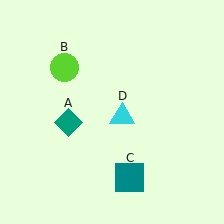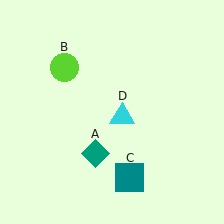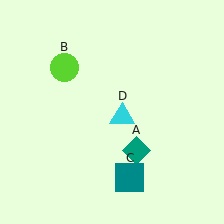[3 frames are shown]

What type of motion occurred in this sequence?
The teal diamond (object A) rotated counterclockwise around the center of the scene.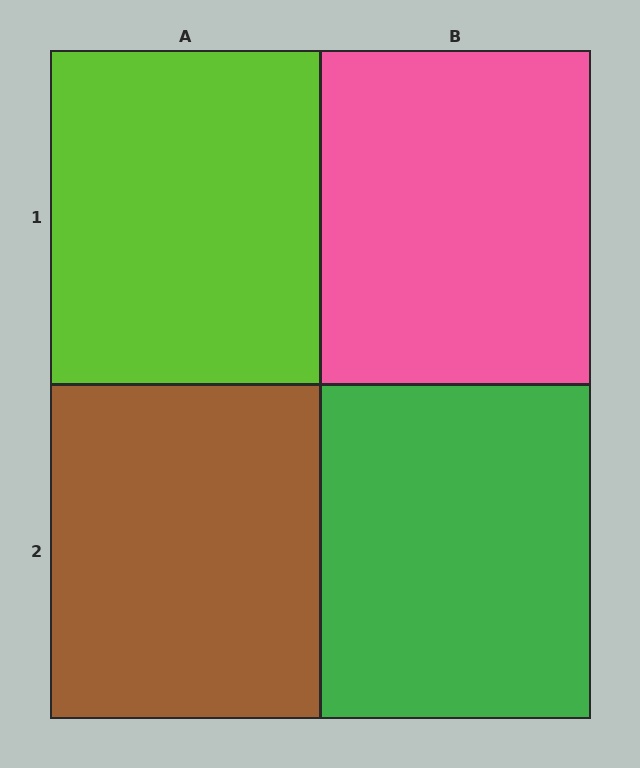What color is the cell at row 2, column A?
Brown.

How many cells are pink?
1 cell is pink.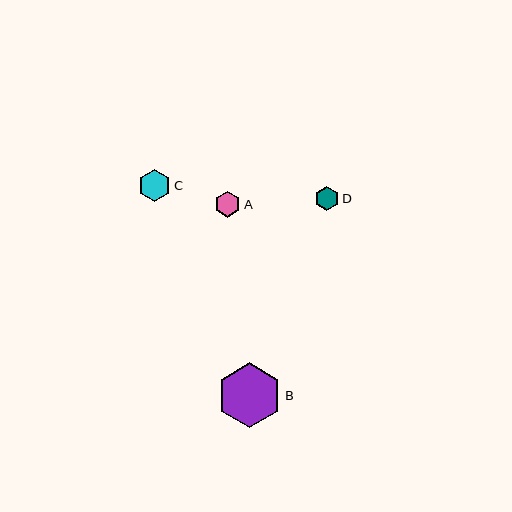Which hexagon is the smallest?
Hexagon D is the smallest with a size of approximately 24 pixels.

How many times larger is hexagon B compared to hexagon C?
Hexagon B is approximately 2.0 times the size of hexagon C.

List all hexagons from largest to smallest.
From largest to smallest: B, C, A, D.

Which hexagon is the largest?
Hexagon B is the largest with a size of approximately 65 pixels.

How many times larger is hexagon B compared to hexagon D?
Hexagon B is approximately 2.7 times the size of hexagon D.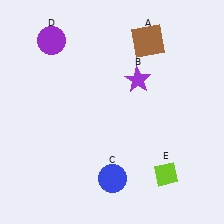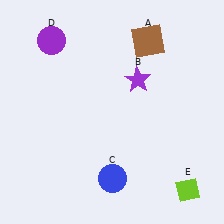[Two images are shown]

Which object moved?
The lime diamond (E) moved right.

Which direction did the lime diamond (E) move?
The lime diamond (E) moved right.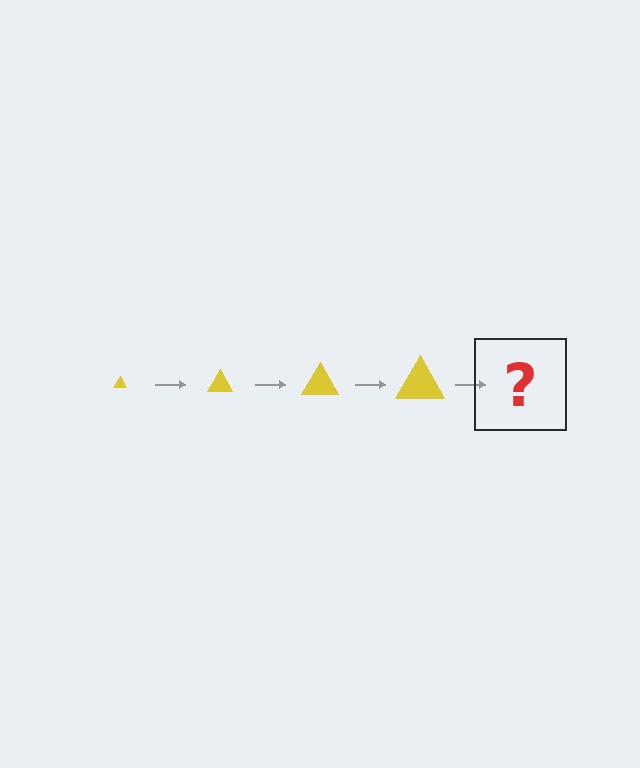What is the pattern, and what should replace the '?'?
The pattern is that the triangle gets progressively larger each step. The '?' should be a yellow triangle, larger than the previous one.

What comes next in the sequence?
The next element should be a yellow triangle, larger than the previous one.